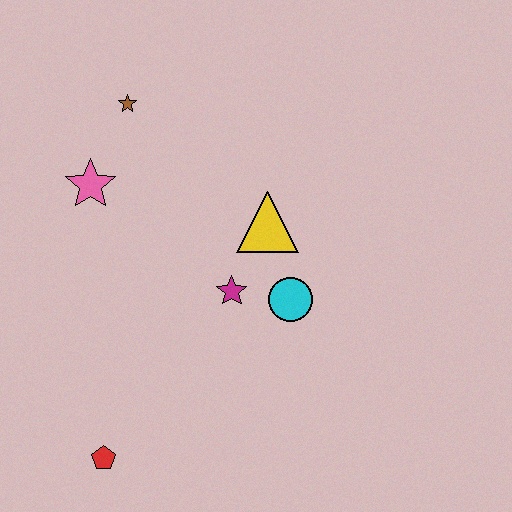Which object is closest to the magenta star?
The cyan circle is closest to the magenta star.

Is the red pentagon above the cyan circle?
No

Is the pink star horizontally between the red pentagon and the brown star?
No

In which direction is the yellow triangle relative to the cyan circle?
The yellow triangle is above the cyan circle.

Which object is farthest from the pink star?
The red pentagon is farthest from the pink star.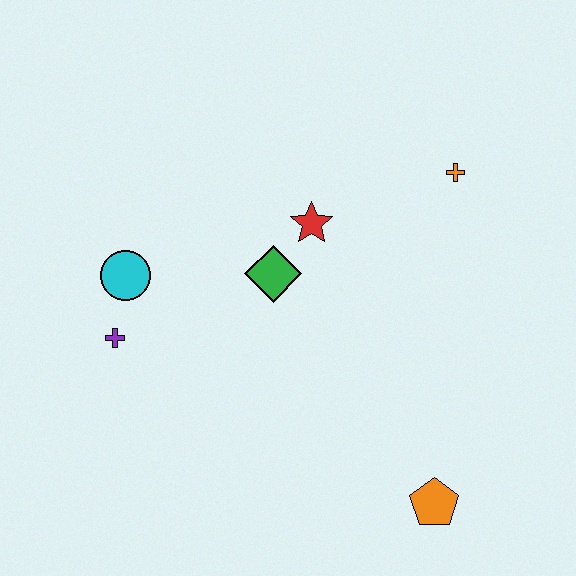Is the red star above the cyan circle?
Yes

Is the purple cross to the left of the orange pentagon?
Yes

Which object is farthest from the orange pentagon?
The cyan circle is farthest from the orange pentagon.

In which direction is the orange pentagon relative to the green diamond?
The orange pentagon is below the green diamond.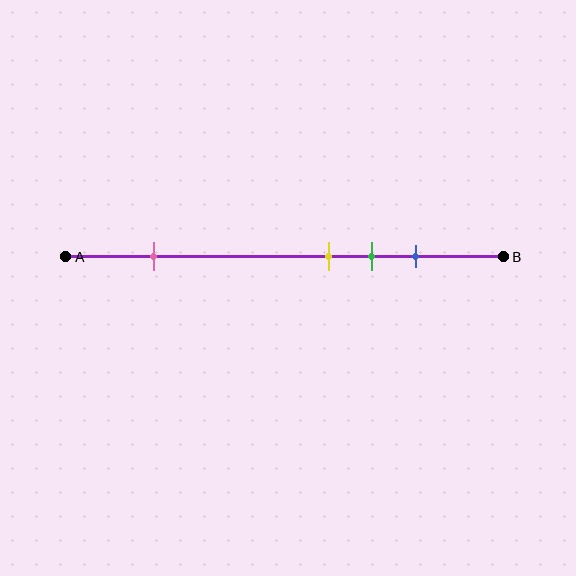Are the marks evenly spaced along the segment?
No, the marks are not evenly spaced.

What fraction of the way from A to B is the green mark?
The green mark is approximately 70% (0.7) of the way from A to B.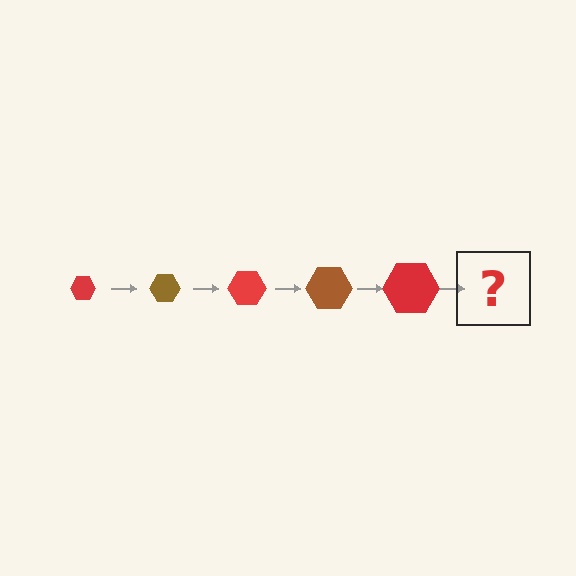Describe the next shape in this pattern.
It should be a brown hexagon, larger than the previous one.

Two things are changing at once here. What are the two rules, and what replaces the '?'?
The two rules are that the hexagon grows larger each step and the color cycles through red and brown. The '?' should be a brown hexagon, larger than the previous one.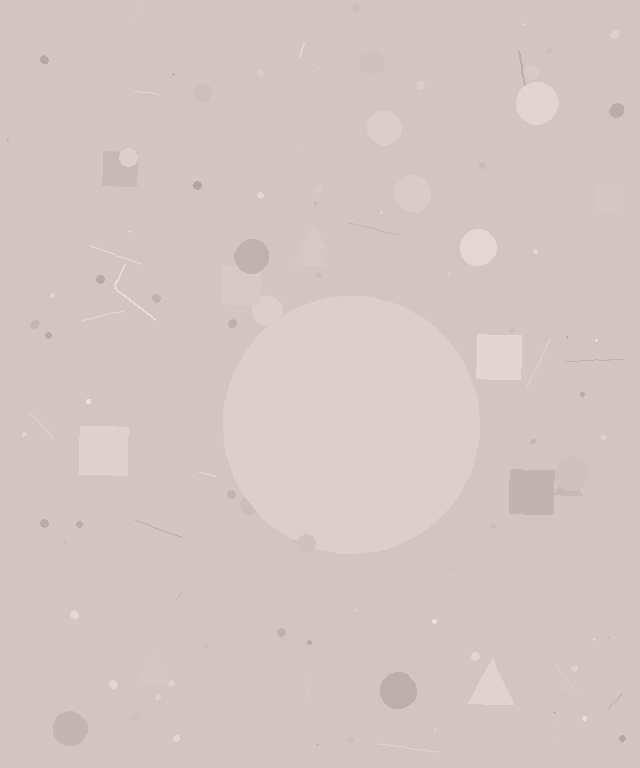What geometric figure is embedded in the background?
A circle is embedded in the background.